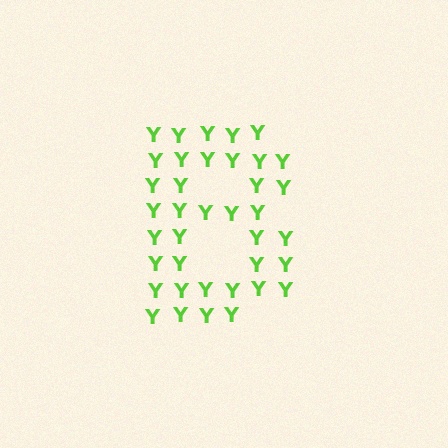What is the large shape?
The large shape is the letter B.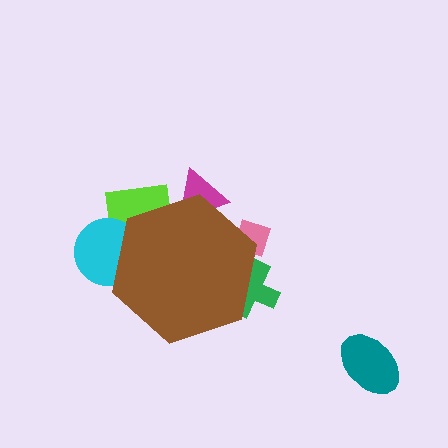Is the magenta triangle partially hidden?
Yes, the magenta triangle is partially hidden behind the brown hexagon.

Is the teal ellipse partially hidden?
No, the teal ellipse is fully visible.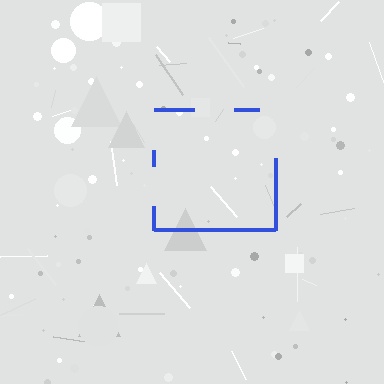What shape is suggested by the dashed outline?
The dashed outline suggests a square.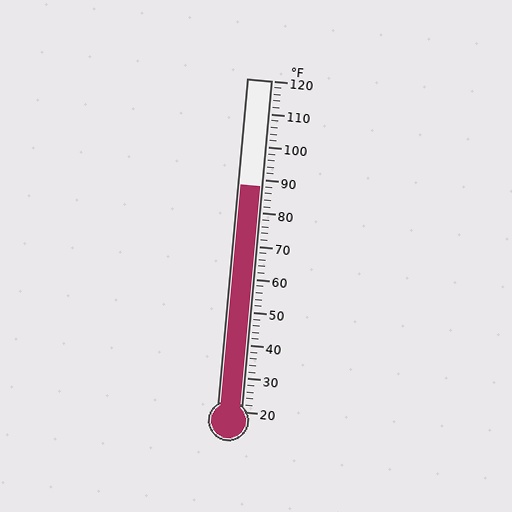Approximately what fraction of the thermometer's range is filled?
The thermometer is filled to approximately 70% of its range.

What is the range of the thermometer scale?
The thermometer scale ranges from 20°F to 120°F.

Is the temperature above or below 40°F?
The temperature is above 40°F.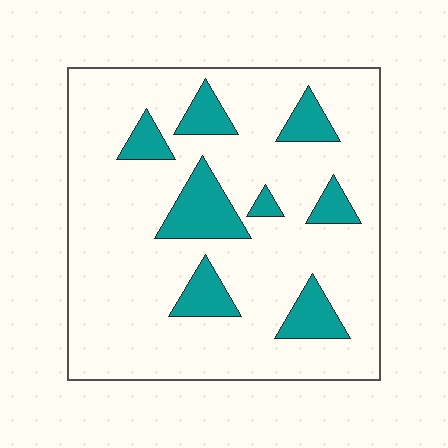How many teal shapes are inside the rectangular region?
8.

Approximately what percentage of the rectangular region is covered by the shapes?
Approximately 15%.